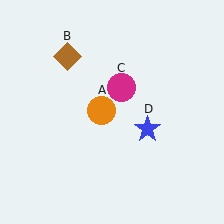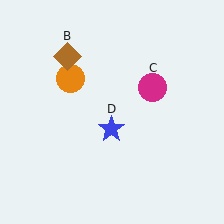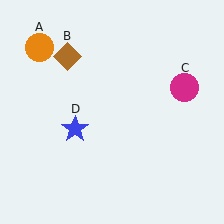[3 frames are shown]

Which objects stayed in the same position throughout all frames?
Brown diamond (object B) remained stationary.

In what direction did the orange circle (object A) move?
The orange circle (object A) moved up and to the left.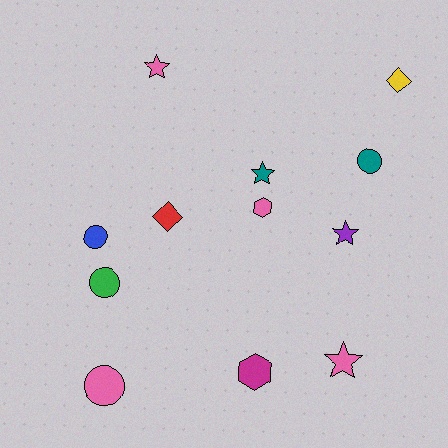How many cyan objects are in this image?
There are no cyan objects.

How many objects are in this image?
There are 12 objects.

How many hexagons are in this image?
There are 2 hexagons.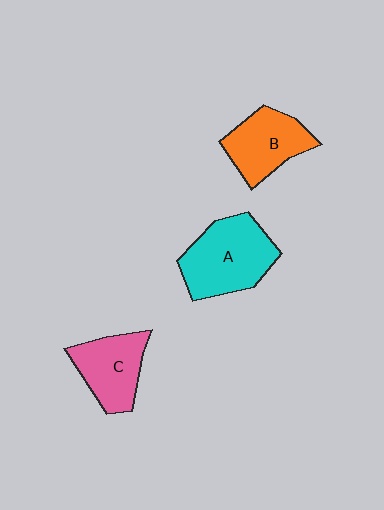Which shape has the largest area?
Shape A (cyan).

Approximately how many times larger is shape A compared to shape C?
Approximately 1.4 times.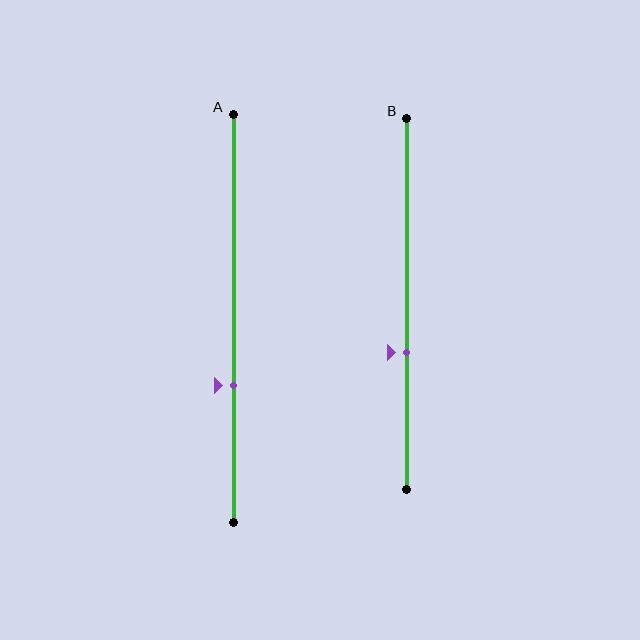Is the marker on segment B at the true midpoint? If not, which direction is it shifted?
No, the marker on segment B is shifted downward by about 13% of the segment length.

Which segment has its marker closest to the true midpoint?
Segment B has its marker closest to the true midpoint.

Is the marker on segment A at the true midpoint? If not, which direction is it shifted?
No, the marker on segment A is shifted downward by about 17% of the segment length.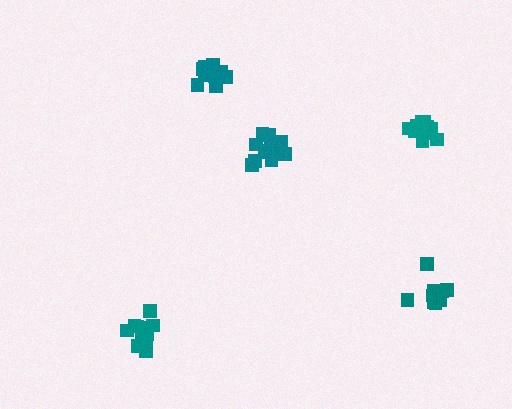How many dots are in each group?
Group 1: 11 dots, Group 2: 13 dots, Group 3: 13 dots, Group 4: 14 dots, Group 5: 14 dots (65 total).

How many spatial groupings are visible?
There are 5 spatial groupings.